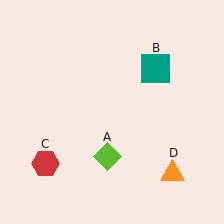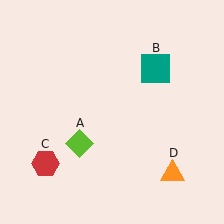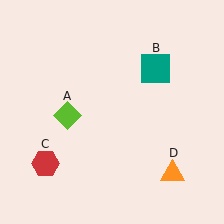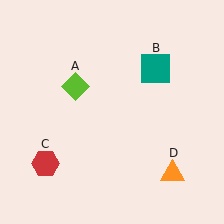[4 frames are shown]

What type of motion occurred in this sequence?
The lime diamond (object A) rotated clockwise around the center of the scene.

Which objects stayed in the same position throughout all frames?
Teal square (object B) and red hexagon (object C) and orange triangle (object D) remained stationary.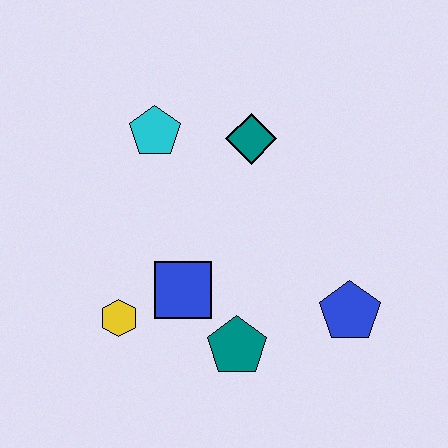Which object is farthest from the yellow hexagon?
The blue pentagon is farthest from the yellow hexagon.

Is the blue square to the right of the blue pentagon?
No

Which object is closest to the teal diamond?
The cyan pentagon is closest to the teal diamond.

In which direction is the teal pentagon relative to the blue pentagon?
The teal pentagon is to the left of the blue pentagon.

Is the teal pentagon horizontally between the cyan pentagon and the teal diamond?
Yes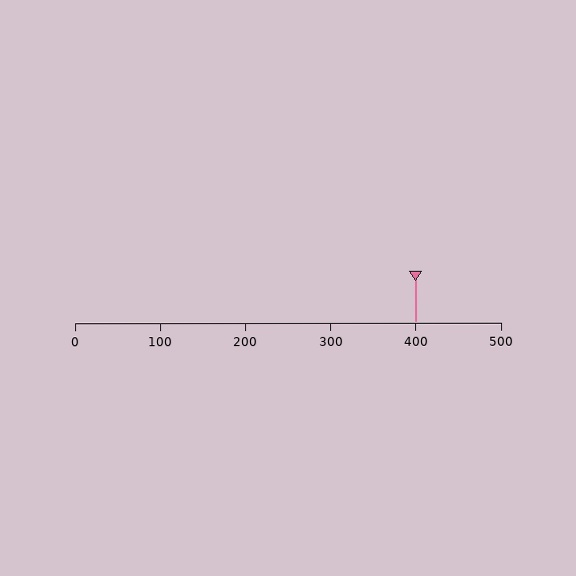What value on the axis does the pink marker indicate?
The marker indicates approximately 400.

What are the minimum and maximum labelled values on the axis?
The axis runs from 0 to 500.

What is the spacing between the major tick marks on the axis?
The major ticks are spaced 100 apart.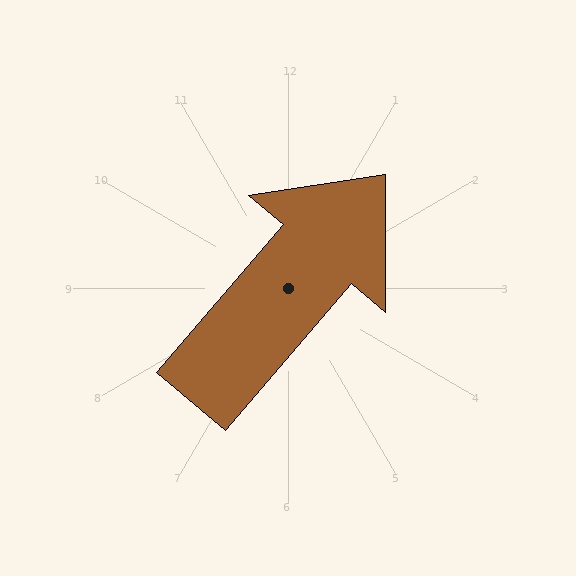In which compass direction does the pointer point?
Northeast.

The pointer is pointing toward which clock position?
Roughly 1 o'clock.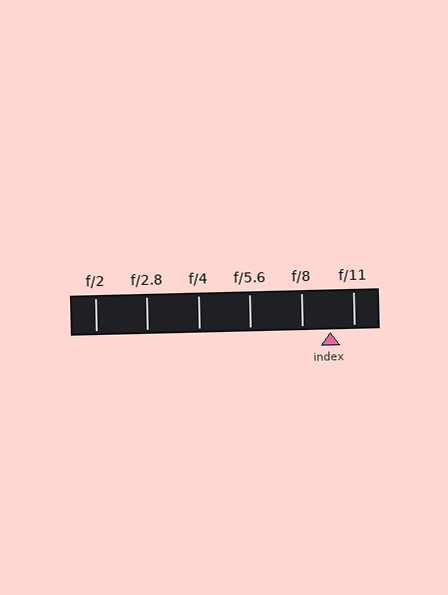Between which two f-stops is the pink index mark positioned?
The index mark is between f/8 and f/11.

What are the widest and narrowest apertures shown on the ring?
The widest aperture shown is f/2 and the narrowest is f/11.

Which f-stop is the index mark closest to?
The index mark is closest to f/11.